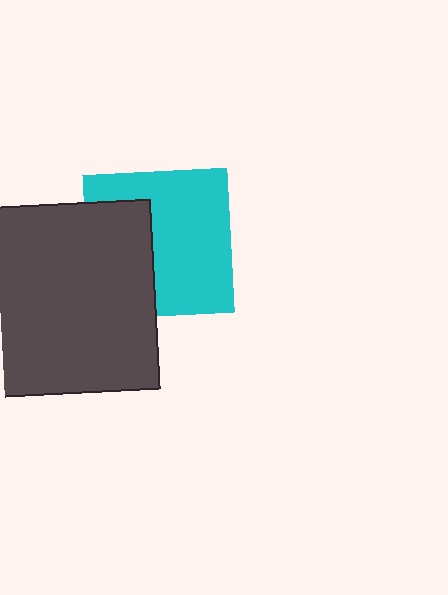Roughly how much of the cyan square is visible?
About half of it is visible (roughly 63%).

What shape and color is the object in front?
The object in front is a dark gray square.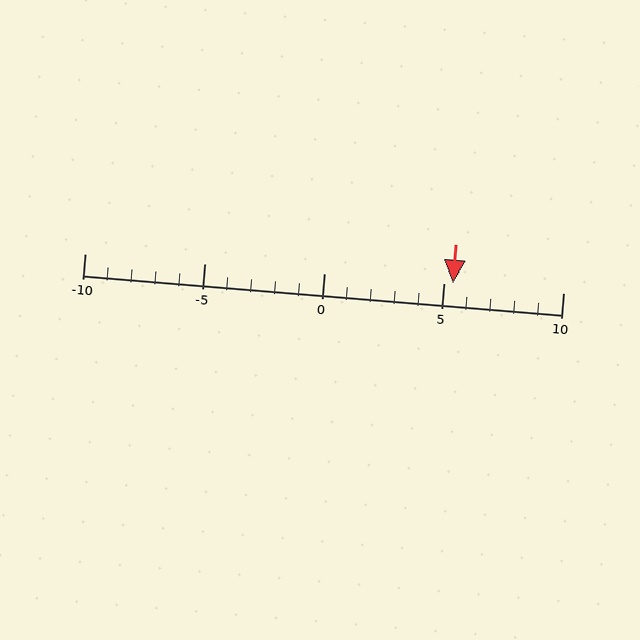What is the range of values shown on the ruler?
The ruler shows values from -10 to 10.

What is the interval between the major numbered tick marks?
The major tick marks are spaced 5 units apart.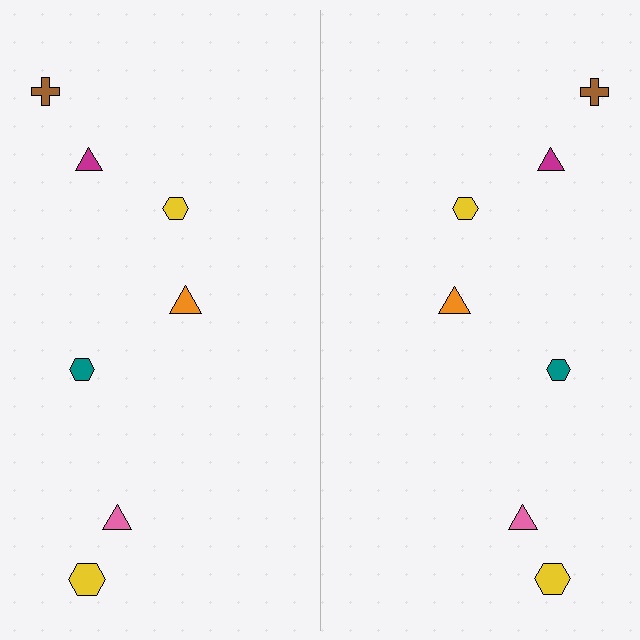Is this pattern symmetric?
Yes, this pattern has bilateral (reflection) symmetry.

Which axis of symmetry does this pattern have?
The pattern has a vertical axis of symmetry running through the center of the image.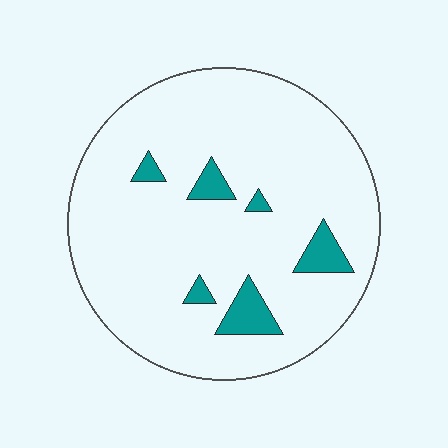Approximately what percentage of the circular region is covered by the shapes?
Approximately 10%.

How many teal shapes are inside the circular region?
6.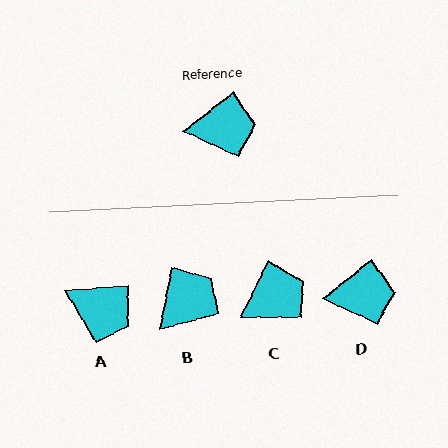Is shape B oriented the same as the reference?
No, it is off by about 40 degrees.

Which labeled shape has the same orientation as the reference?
D.